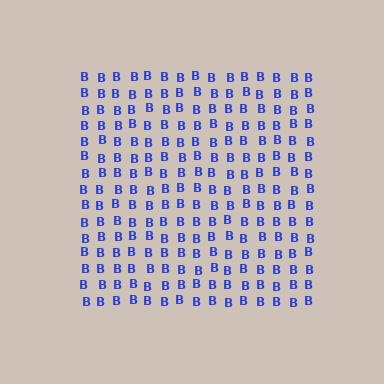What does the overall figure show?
The overall figure shows a square.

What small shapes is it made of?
It is made of small letter B's.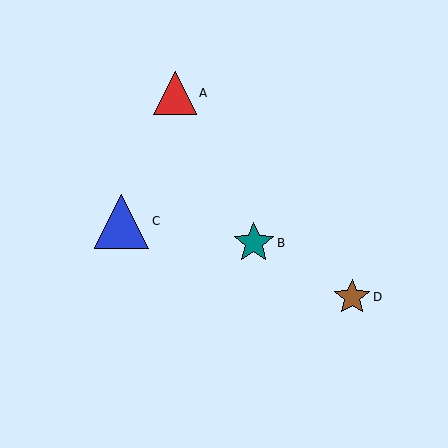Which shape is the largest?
The blue triangle (labeled C) is the largest.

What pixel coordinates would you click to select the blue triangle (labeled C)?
Click at (122, 221) to select the blue triangle C.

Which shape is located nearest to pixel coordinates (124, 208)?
The blue triangle (labeled C) at (122, 221) is nearest to that location.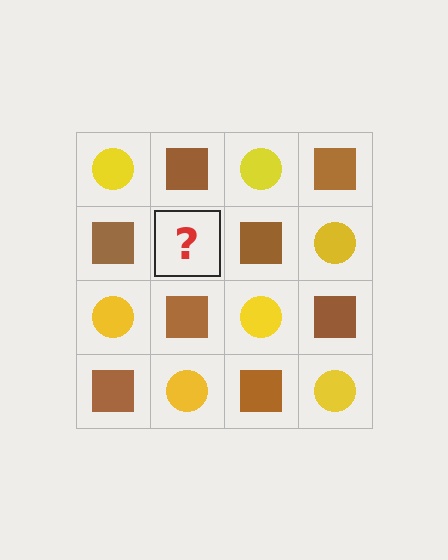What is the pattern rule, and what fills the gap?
The rule is that it alternates yellow circle and brown square in a checkerboard pattern. The gap should be filled with a yellow circle.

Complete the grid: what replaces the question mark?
The question mark should be replaced with a yellow circle.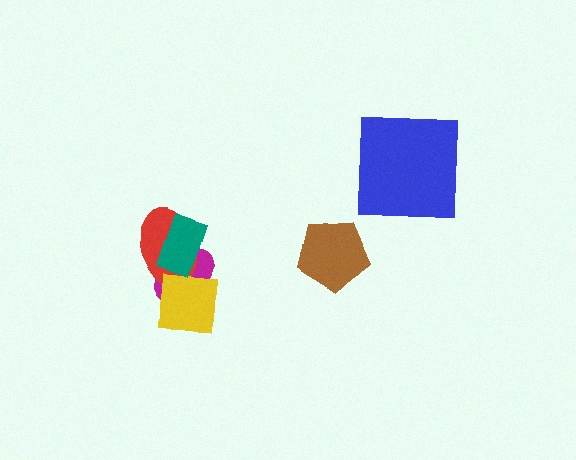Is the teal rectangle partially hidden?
No, no other shape covers it.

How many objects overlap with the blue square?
0 objects overlap with the blue square.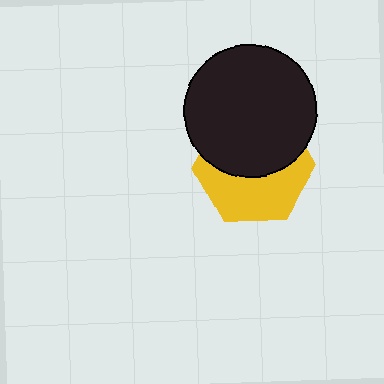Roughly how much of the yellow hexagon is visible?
About half of it is visible (roughly 48%).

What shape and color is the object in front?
The object in front is a black circle.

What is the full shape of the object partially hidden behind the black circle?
The partially hidden object is a yellow hexagon.